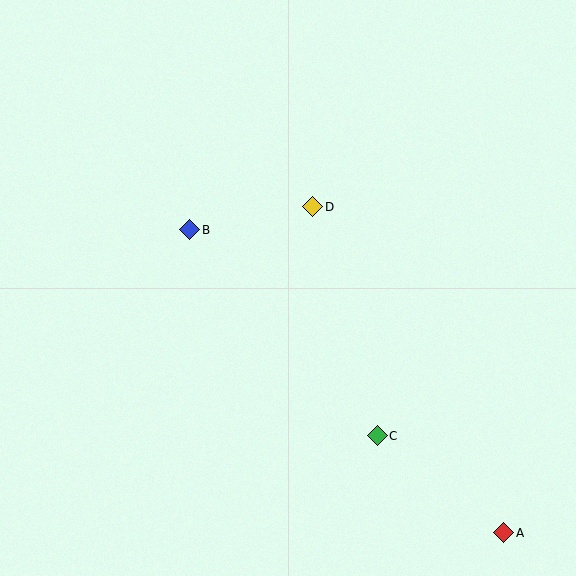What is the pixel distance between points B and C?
The distance between B and C is 278 pixels.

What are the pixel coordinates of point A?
Point A is at (504, 533).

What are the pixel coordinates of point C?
Point C is at (377, 436).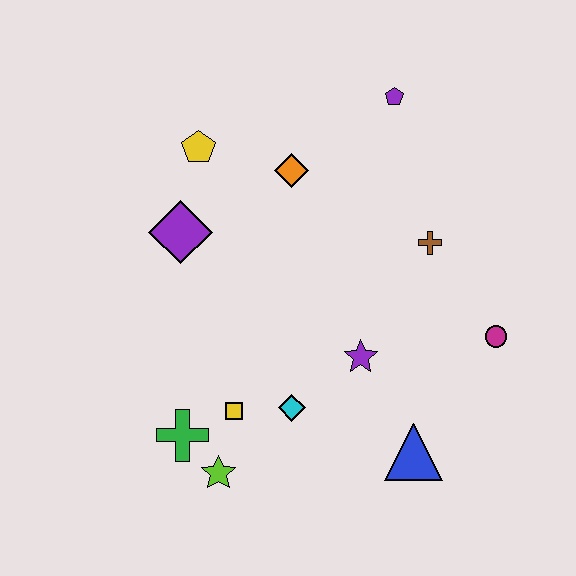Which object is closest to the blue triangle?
The purple star is closest to the blue triangle.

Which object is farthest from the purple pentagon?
The lime star is farthest from the purple pentagon.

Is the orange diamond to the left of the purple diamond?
No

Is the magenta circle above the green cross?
Yes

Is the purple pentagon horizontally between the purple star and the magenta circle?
Yes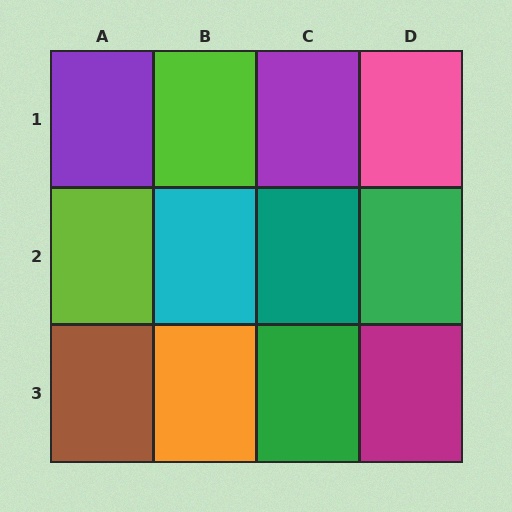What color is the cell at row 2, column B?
Cyan.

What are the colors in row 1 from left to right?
Purple, lime, purple, pink.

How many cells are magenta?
1 cell is magenta.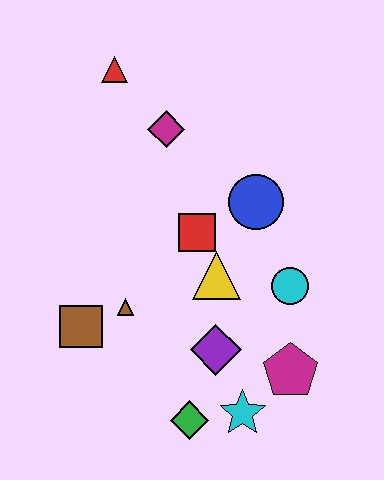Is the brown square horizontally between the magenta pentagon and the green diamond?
No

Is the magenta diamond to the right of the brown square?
Yes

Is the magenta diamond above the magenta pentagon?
Yes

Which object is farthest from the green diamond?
The red triangle is farthest from the green diamond.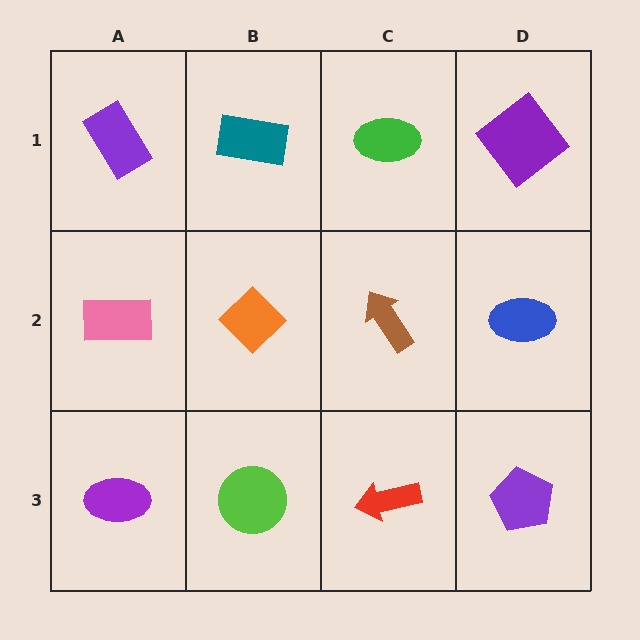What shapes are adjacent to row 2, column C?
A green ellipse (row 1, column C), a red arrow (row 3, column C), an orange diamond (row 2, column B), a blue ellipse (row 2, column D).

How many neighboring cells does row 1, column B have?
3.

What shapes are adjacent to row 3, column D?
A blue ellipse (row 2, column D), a red arrow (row 3, column C).